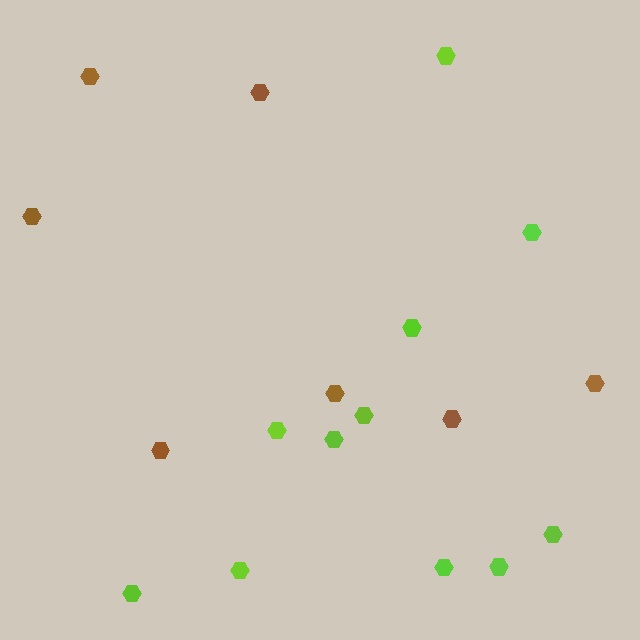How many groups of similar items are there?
There are 2 groups: one group of brown hexagons (7) and one group of lime hexagons (11).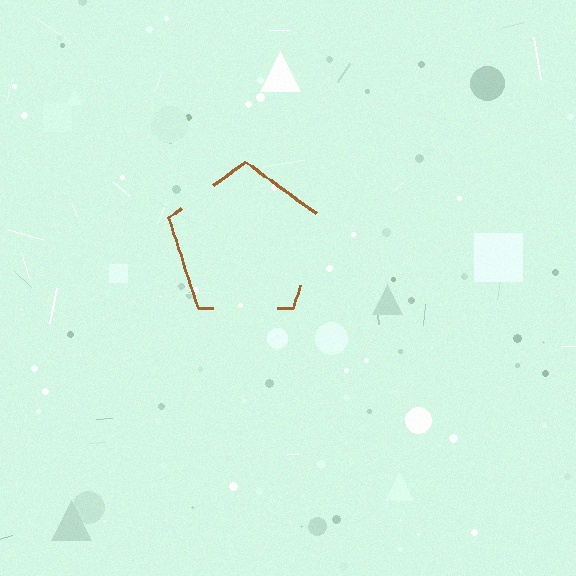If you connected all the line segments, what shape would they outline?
They would outline a pentagon.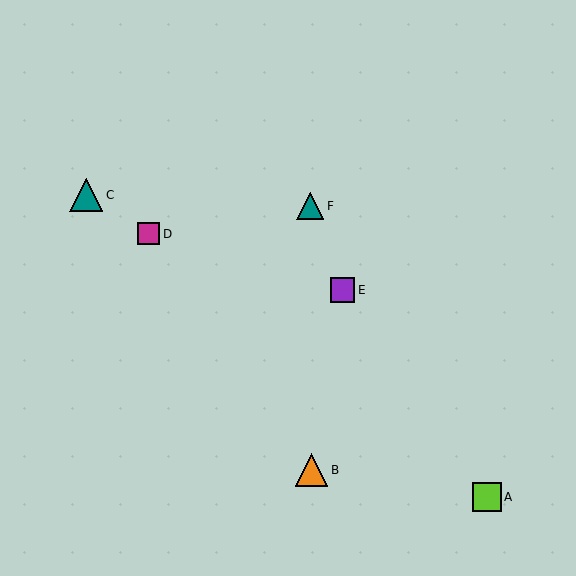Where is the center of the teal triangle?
The center of the teal triangle is at (310, 206).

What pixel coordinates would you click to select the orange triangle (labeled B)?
Click at (312, 470) to select the orange triangle B.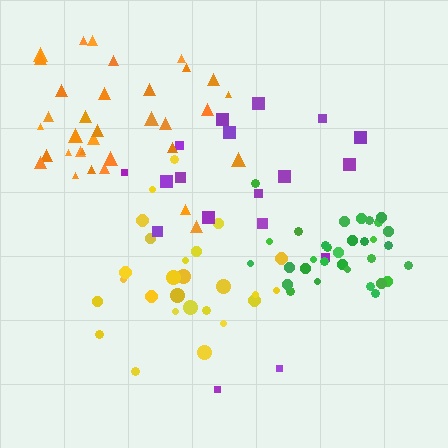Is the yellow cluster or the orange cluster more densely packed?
Yellow.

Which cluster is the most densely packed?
Green.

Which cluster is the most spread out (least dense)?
Purple.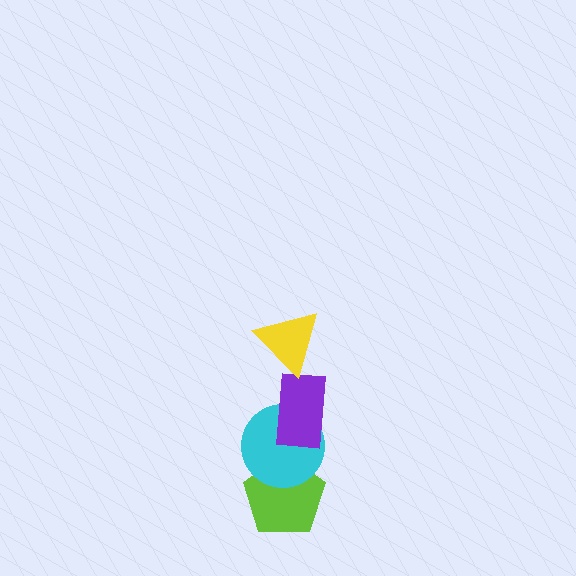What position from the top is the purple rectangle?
The purple rectangle is 2nd from the top.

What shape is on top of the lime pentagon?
The cyan circle is on top of the lime pentagon.